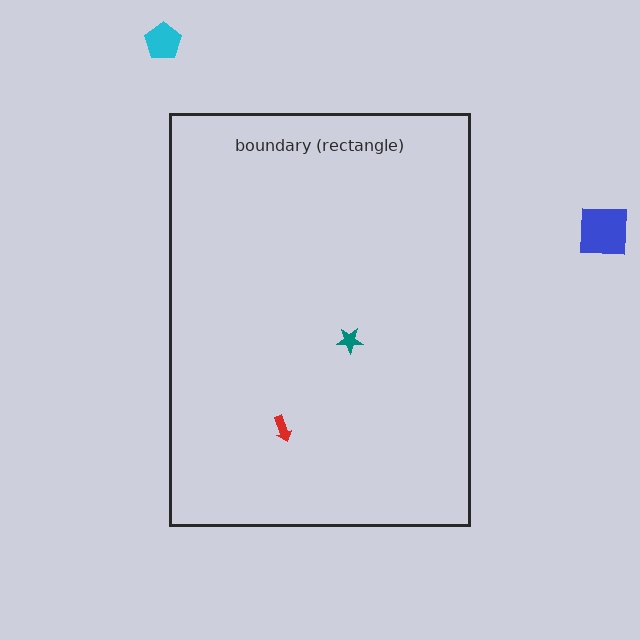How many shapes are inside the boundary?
2 inside, 2 outside.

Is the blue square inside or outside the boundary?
Outside.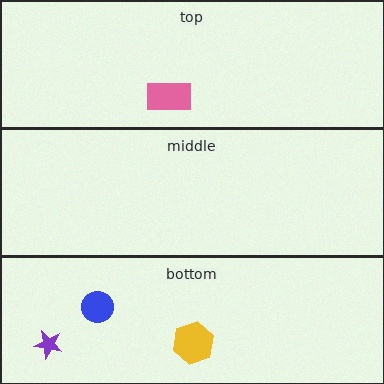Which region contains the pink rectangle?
The top region.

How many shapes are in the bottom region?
3.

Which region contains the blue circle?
The bottom region.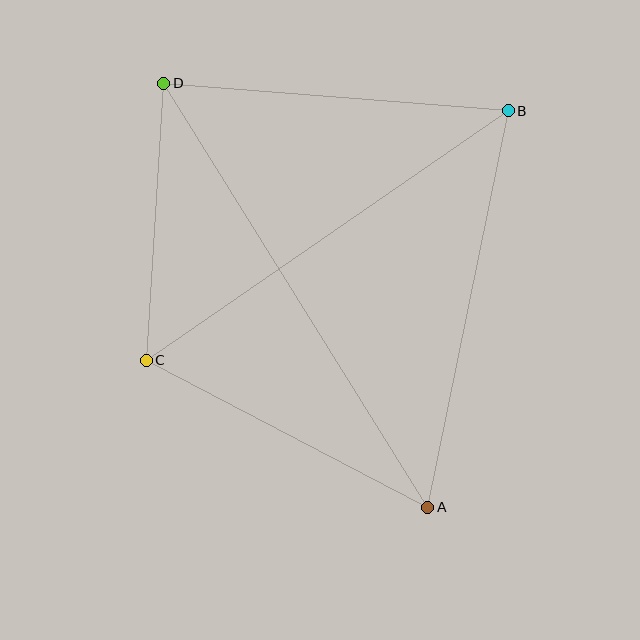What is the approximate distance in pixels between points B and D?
The distance between B and D is approximately 346 pixels.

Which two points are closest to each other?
Points C and D are closest to each other.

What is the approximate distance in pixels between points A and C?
The distance between A and C is approximately 318 pixels.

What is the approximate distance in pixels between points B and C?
The distance between B and C is approximately 440 pixels.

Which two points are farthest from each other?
Points A and D are farthest from each other.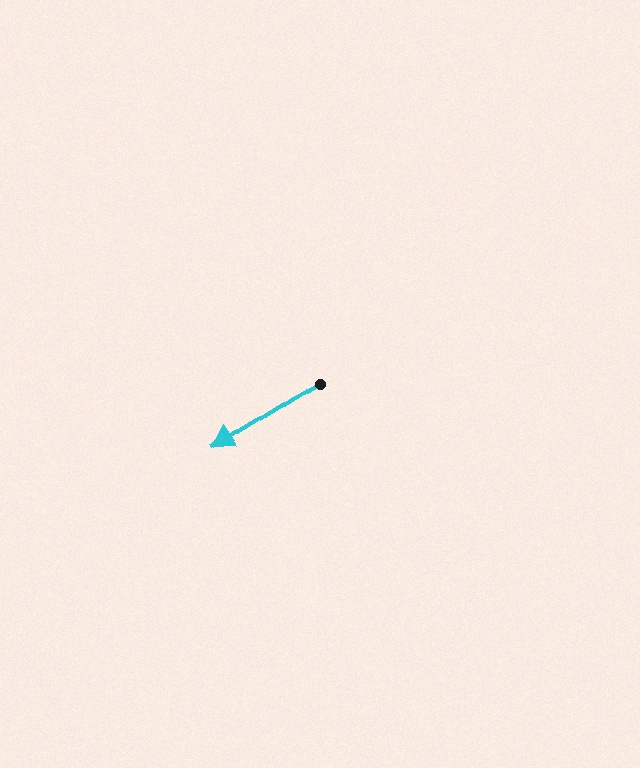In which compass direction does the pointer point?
Southwest.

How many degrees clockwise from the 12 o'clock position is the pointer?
Approximately 238 degrees.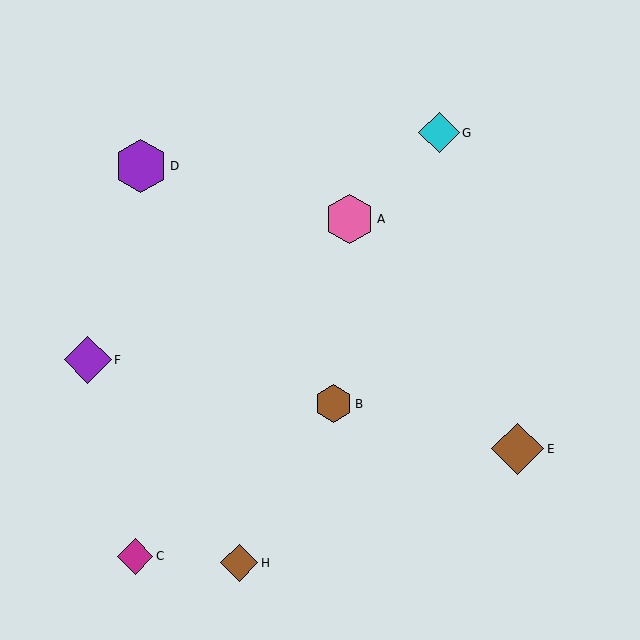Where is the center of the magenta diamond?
The center of the magenta diamond is at (135, 556).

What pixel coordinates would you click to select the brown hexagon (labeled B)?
Click at (333, 404) to select the brown hexagon B.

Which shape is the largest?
The purple hexagon (labeled D) is the largest.